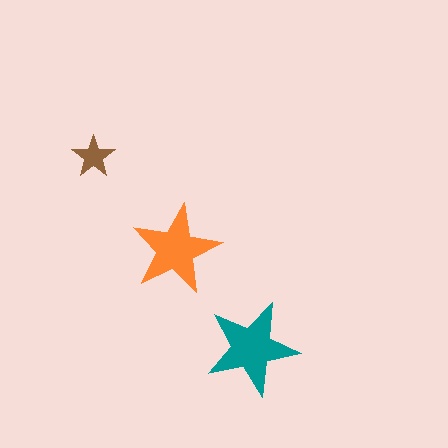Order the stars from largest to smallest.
the teal one, the orange one, the brown one.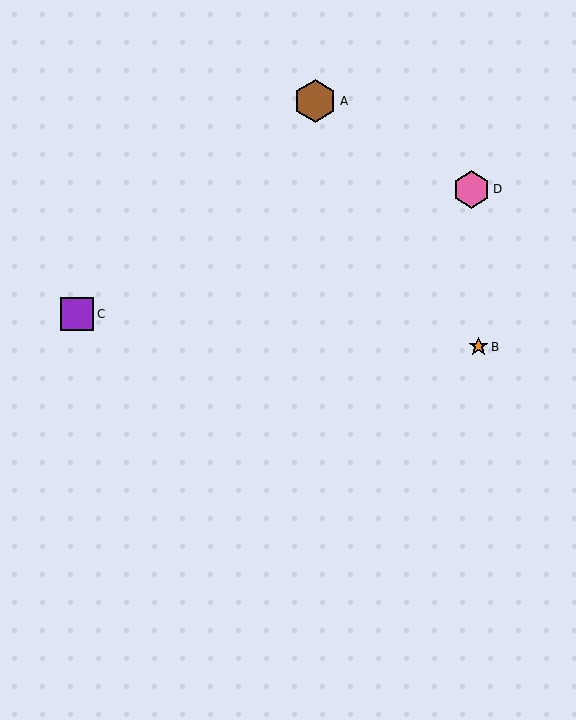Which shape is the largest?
The brown hexagon (labeled A) is the largest.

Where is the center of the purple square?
The center of the purple square is at (77, 314).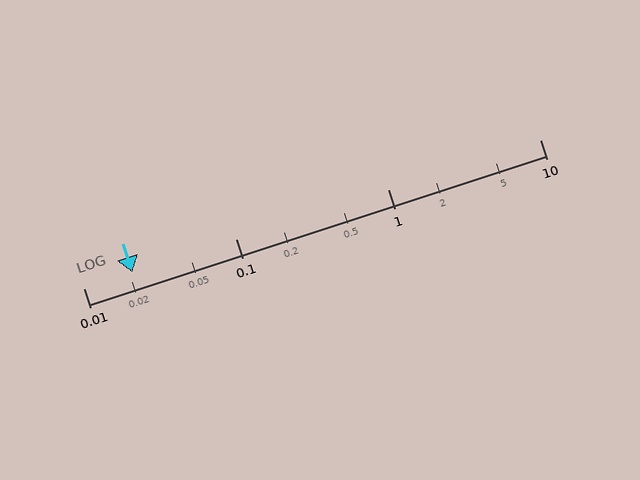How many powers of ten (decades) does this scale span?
The scale spans 3 decades, from 0.01 to 10.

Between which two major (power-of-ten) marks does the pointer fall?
The pointer is between 0.01 and 0.1.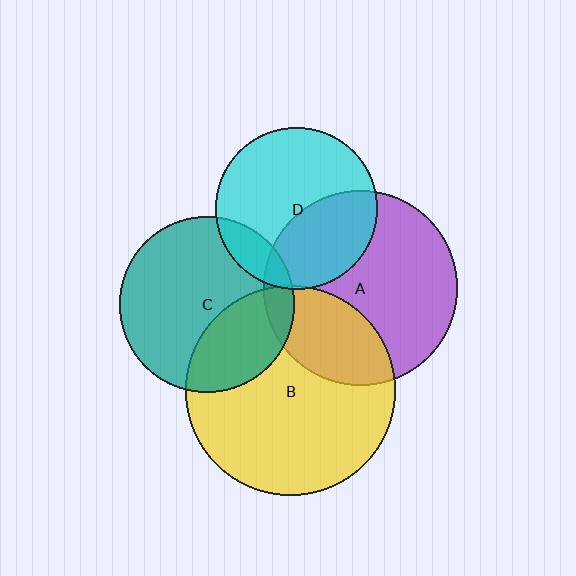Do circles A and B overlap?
Yes.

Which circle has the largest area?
Circle B (yellow).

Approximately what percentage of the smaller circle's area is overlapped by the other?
Approximately 30%.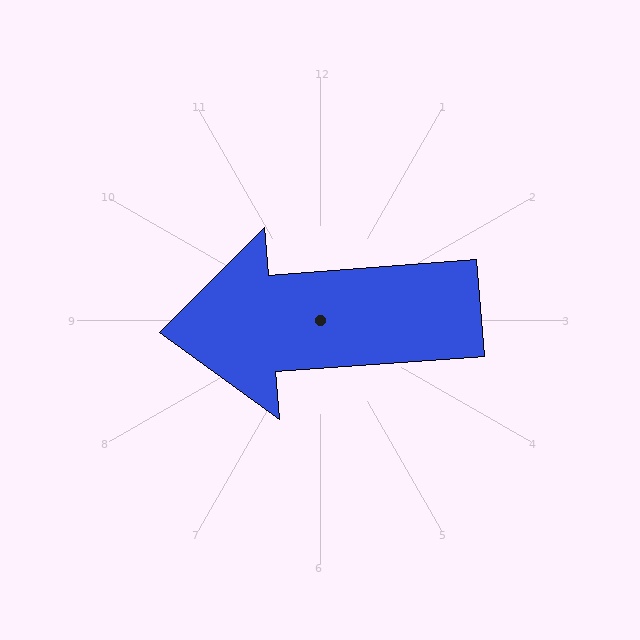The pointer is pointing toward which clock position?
Roughly 9 o'clock.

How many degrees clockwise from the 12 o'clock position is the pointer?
Approximately 266 degrees.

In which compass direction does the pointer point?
West.